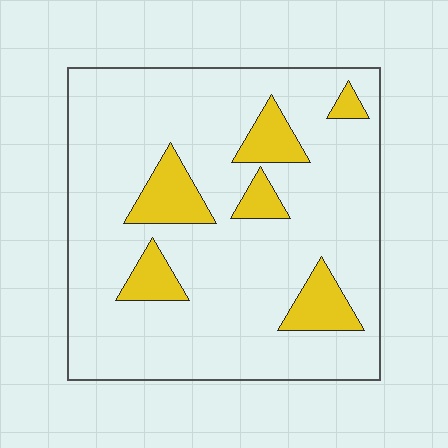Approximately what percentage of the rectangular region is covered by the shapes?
Approximately 15%.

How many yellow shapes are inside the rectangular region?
6.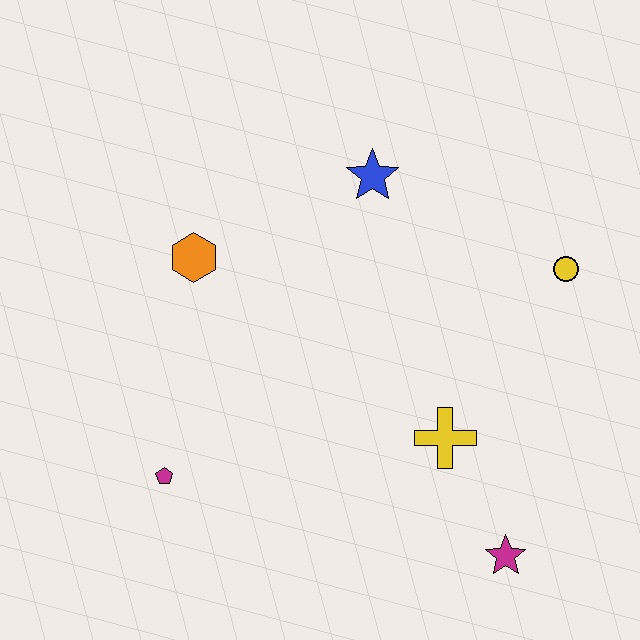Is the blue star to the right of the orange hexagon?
Yes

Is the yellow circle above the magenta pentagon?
Yes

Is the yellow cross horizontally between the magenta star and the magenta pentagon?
Yes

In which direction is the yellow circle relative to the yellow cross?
The yellow circle is above the yellow cross.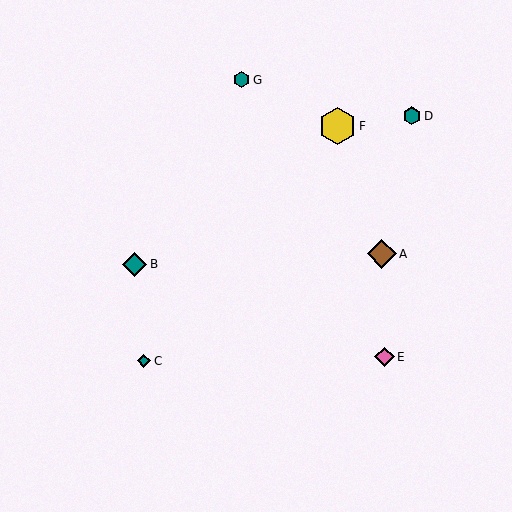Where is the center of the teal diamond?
The center of the teal diamond is at (144, 361).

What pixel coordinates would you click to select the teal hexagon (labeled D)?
Click at (412, 116) to select the teal hexagon D.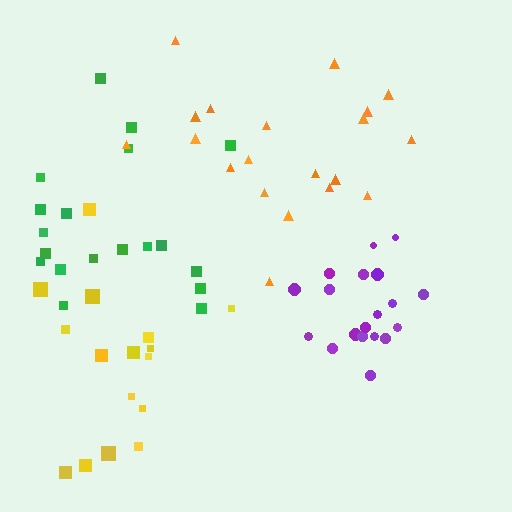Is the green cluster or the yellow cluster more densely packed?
Green.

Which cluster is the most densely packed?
Purple.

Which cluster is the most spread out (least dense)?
Orange.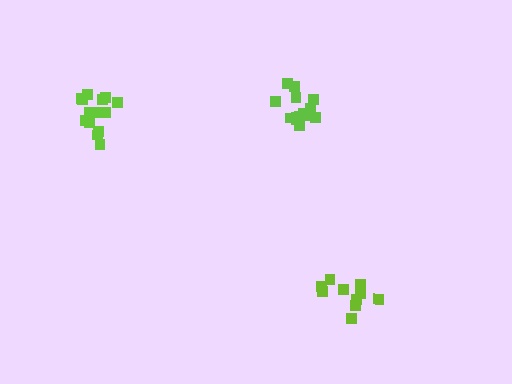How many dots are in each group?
Group 1: 10 dots, Group 2: 14 dots, Group 3: 14 dots (38 total).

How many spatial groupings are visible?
There are 3 spatial groupings.